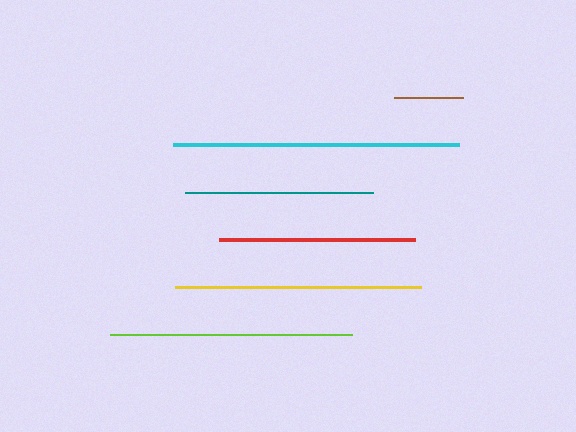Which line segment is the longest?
The cyan line is the longest at approximately 286 pixels.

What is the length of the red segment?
The red segment is approximately 197 pixels long.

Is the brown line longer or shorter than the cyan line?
The cyan line is longer than the brown line.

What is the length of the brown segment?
The brown segment is approximately 70 pixels long.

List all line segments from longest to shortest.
From longest to shortest: cyan, yellow, lime, red, teal, brown.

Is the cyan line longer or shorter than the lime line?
The cyan line is longer than the lime line.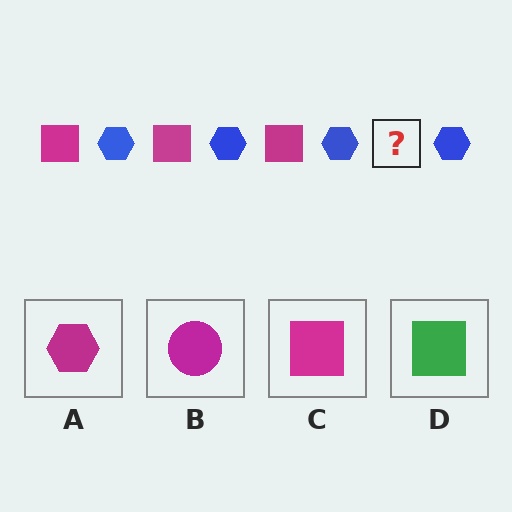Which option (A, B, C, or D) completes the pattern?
C.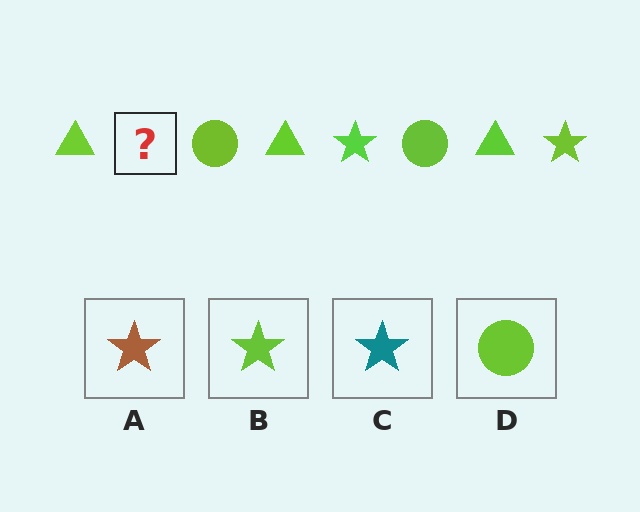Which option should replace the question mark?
Option B.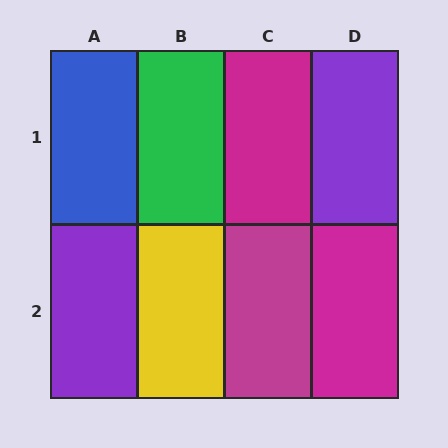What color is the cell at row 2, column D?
Magenta.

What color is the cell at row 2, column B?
Yellow.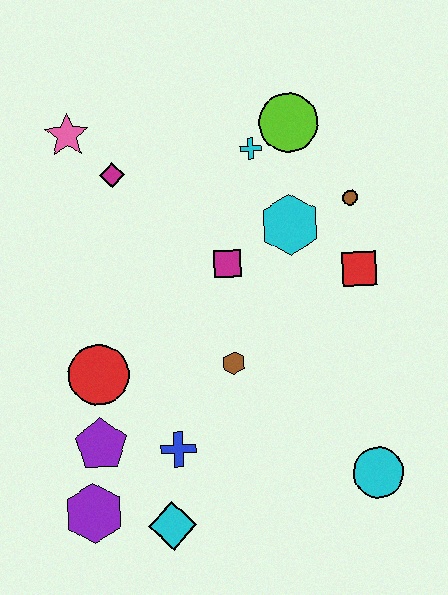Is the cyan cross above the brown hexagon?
Yes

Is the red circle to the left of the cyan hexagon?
Yes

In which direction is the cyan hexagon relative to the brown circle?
The cyan hexagon is to the left of the brown circle.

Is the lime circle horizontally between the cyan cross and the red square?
Yes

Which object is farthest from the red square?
The purple hexagon is farthest from the red square.